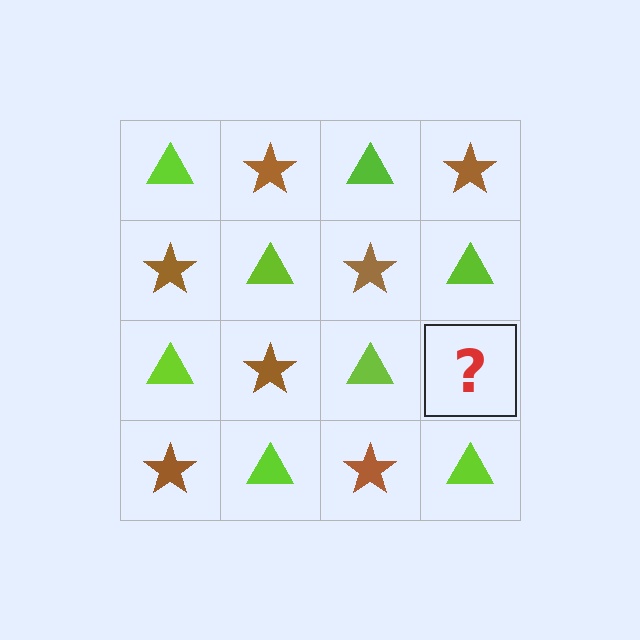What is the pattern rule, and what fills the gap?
The rule is that it alternates lime triangle and brown star in a checkerboard pattern. The gap should be filled with a brown star.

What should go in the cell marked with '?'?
The missing cell should contain a brown star.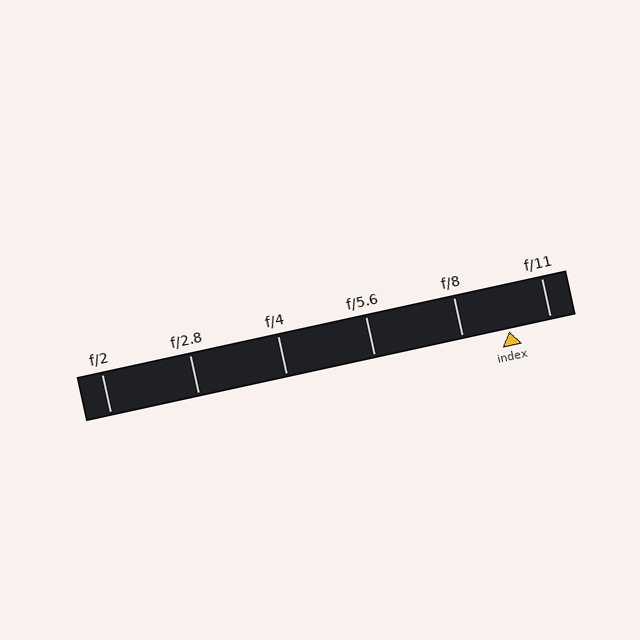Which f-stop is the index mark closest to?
The index mark is closest to f/11.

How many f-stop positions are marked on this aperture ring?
There are 6 f-stop positions marked.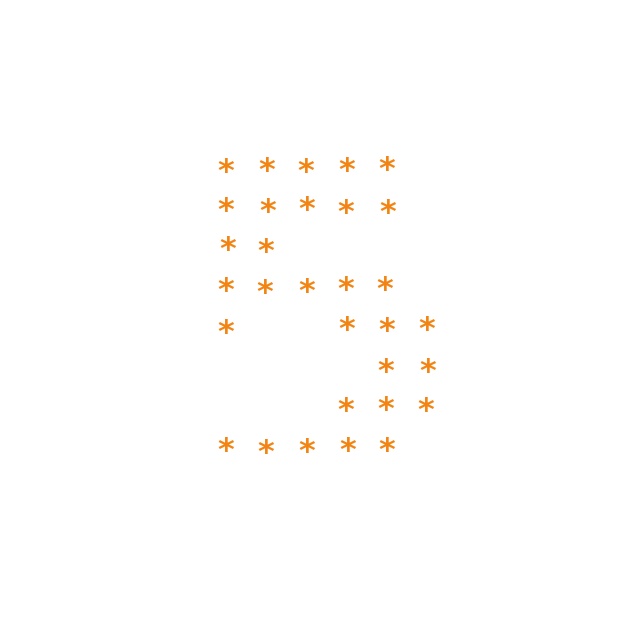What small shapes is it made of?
It is made of small asterisks.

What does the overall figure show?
The overall figure shows the digit 5.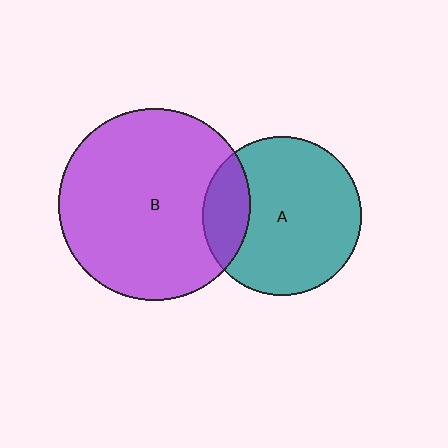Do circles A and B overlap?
Yes.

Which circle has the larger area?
Circle B (purple).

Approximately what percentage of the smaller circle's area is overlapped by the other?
Approximately 20%.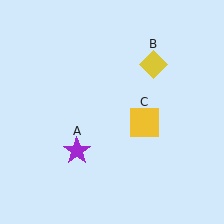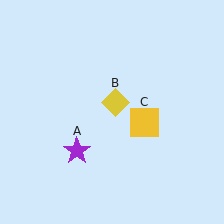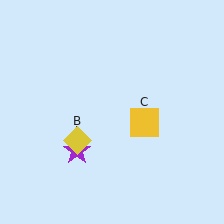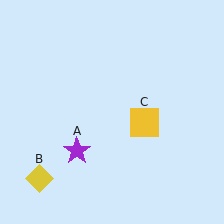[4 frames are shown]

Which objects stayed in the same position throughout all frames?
Purple star (object A) and yellow square (object C) remained stationary.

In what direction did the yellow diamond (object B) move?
The yellow diamond (object B) moved down and to the left.